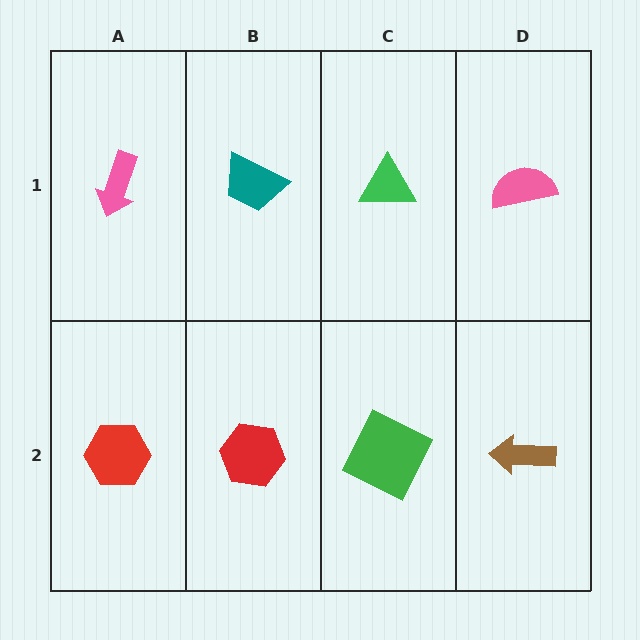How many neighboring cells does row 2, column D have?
2.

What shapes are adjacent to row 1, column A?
A red hexagon (row 2, column A), a teal trapezoid (row 1, column B).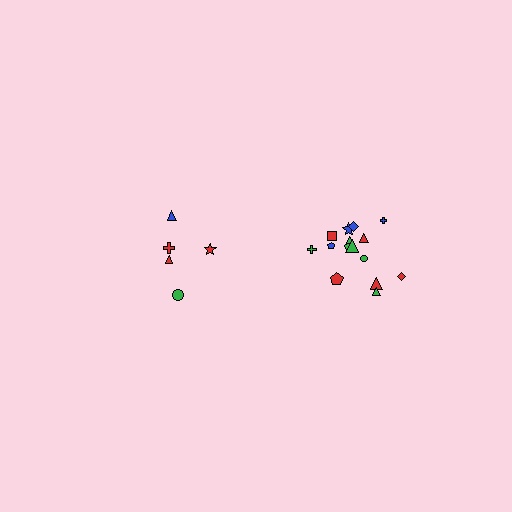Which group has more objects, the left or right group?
The right group.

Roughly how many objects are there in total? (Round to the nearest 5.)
Roughly 20 objects in total.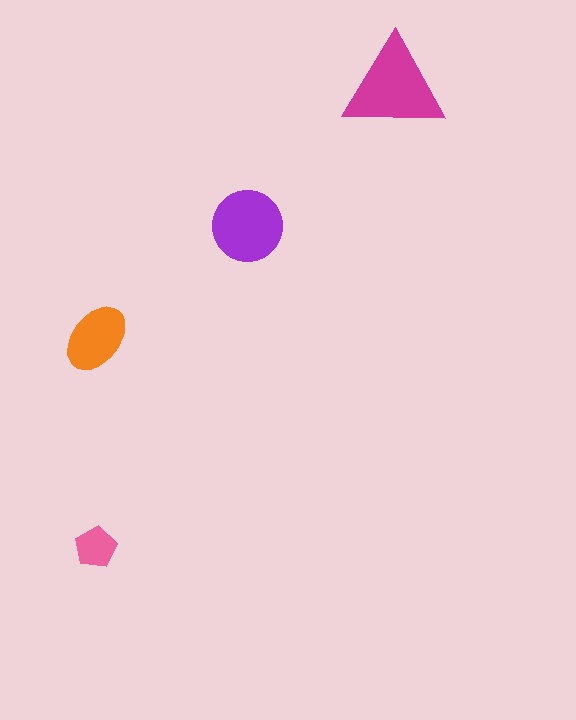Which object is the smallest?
The pink pentagon.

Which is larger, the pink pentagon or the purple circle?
The purple circle.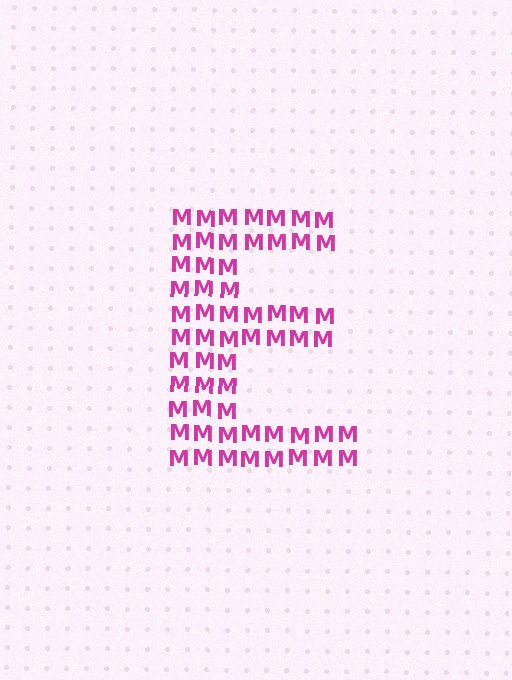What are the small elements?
The small elements are letter M's.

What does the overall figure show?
The overall figure shows the letter E.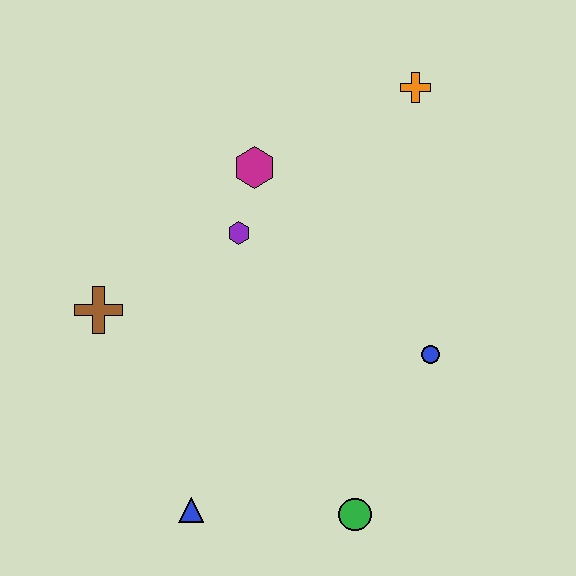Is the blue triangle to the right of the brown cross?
Yes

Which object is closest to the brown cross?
The purple hexagon is closest to the brown cross.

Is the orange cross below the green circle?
No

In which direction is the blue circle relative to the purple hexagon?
The blue circle is to the right of the purple hexagon.